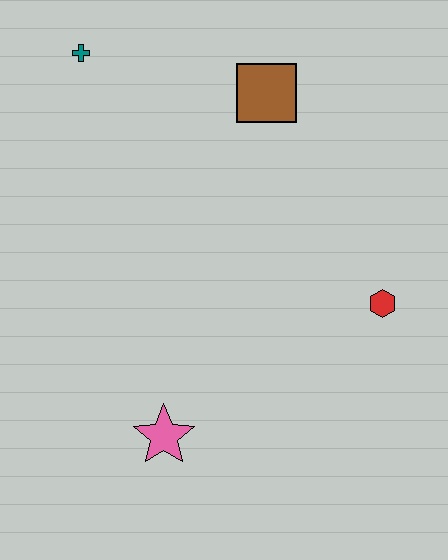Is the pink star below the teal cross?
Yes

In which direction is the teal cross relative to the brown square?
The teal cross is to the left of the brown square.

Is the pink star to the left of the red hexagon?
Yes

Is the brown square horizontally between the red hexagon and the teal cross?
Yes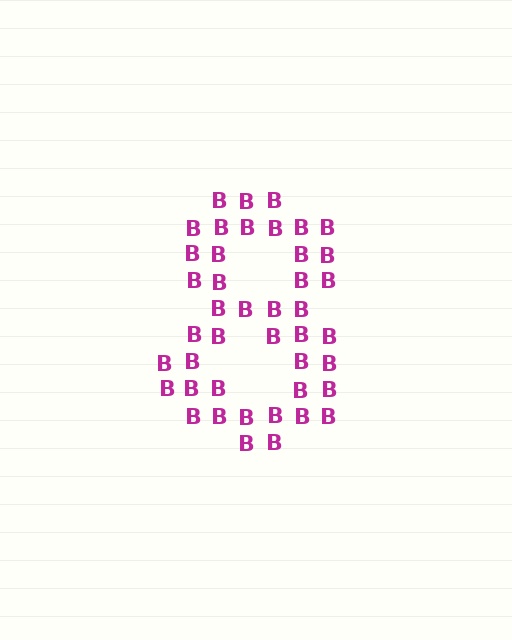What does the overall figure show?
The overall figure shows the digit 8.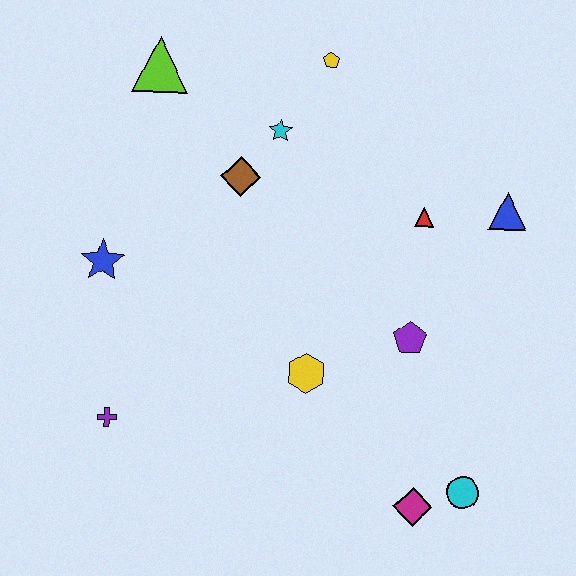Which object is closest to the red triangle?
The blue triangle is closest to the red triangle.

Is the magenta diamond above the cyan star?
No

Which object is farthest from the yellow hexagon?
The lime triangle is farthest from the yellow hexagon.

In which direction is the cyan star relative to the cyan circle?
The cyan star is above the cyan circle.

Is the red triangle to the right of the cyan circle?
No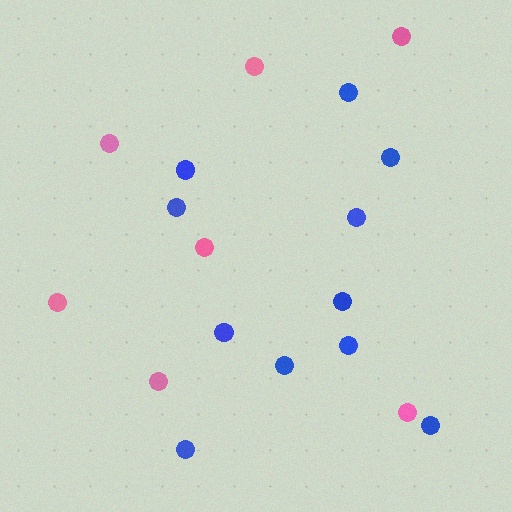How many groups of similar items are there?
There are 2 groups: one group of blue circles (11) and one group of pink circles (7).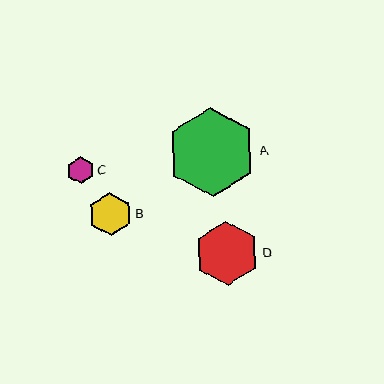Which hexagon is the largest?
Hexagon A is the largest with a size of approximately 89 pixels.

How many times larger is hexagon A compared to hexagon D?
Hexagon A is approximately 1.4 times the size of hexagon D.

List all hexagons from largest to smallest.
From largest to smallest: A, D, B, C.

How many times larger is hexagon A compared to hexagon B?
Hexagon A is approximately 2.1 times the size of hexagon B.